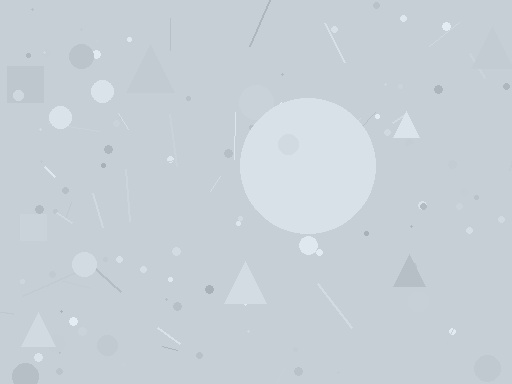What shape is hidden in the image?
A circle is hidden in the image.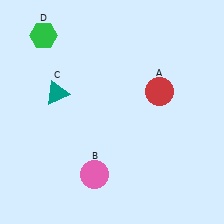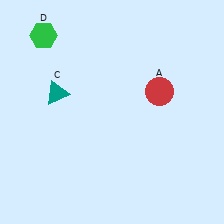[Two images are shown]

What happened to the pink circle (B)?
The pink circle (B) was removed in Image 2. It was in the bottom-left area of Image 1.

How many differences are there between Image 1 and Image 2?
There is 1 difference between the two images.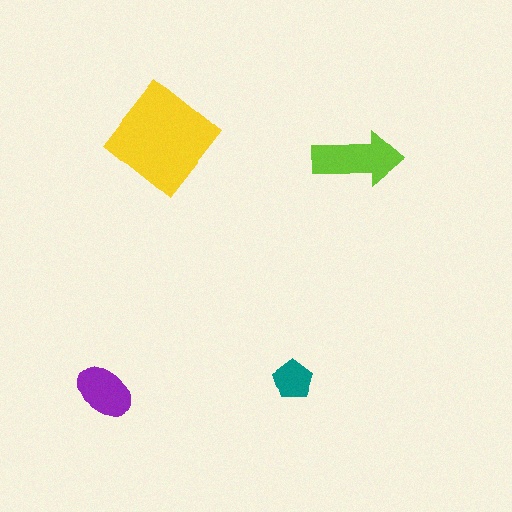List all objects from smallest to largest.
The teal pentagon, the purple ellipse, the lime arrow, the yellow diamond.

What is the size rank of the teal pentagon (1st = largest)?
4th.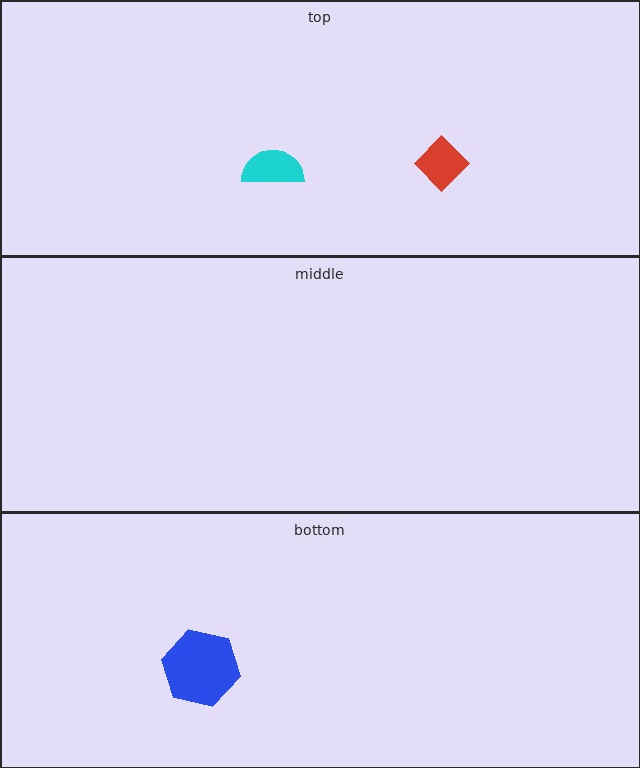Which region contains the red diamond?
The top region.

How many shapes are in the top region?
2.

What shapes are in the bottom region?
The blue hexagon.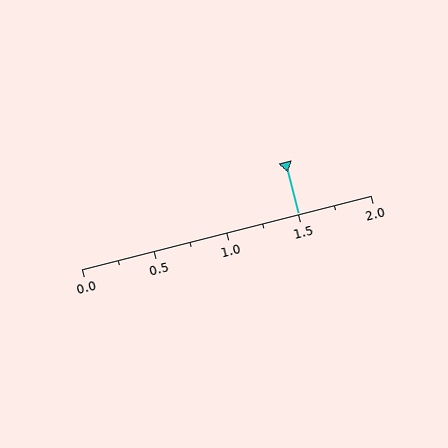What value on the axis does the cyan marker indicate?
The marker indicates approximately 1.5.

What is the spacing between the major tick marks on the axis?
The major ticks are spaced 0.5 apart.